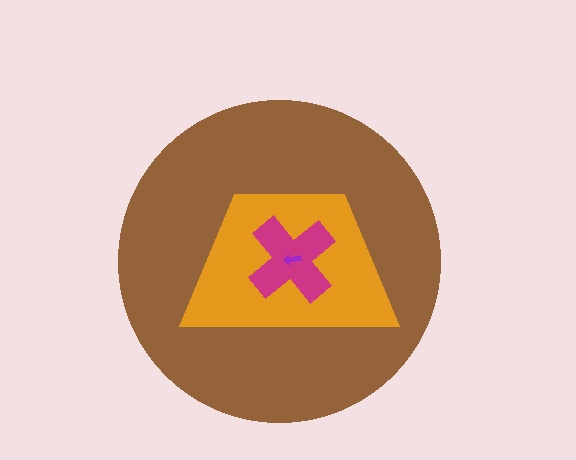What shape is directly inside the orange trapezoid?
The magenta cross.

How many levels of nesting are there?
4.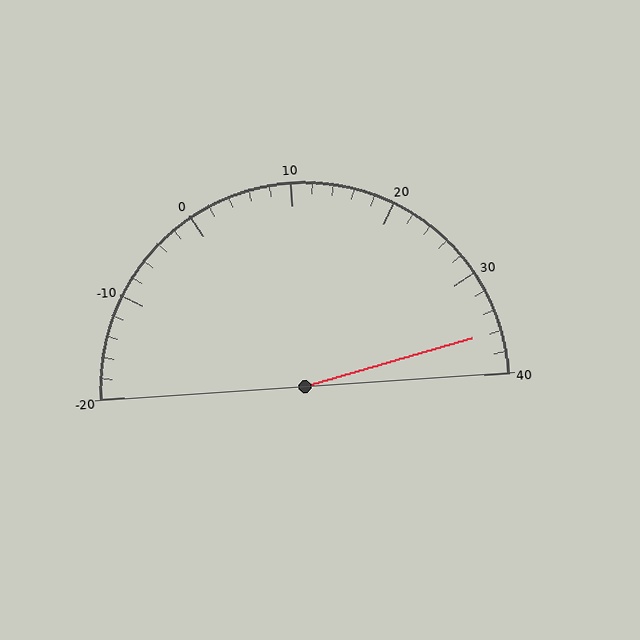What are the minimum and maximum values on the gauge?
The gauge ranges from -20 to 40.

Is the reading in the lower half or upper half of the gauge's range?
The reading is in the upper half of the range (-20 to 40).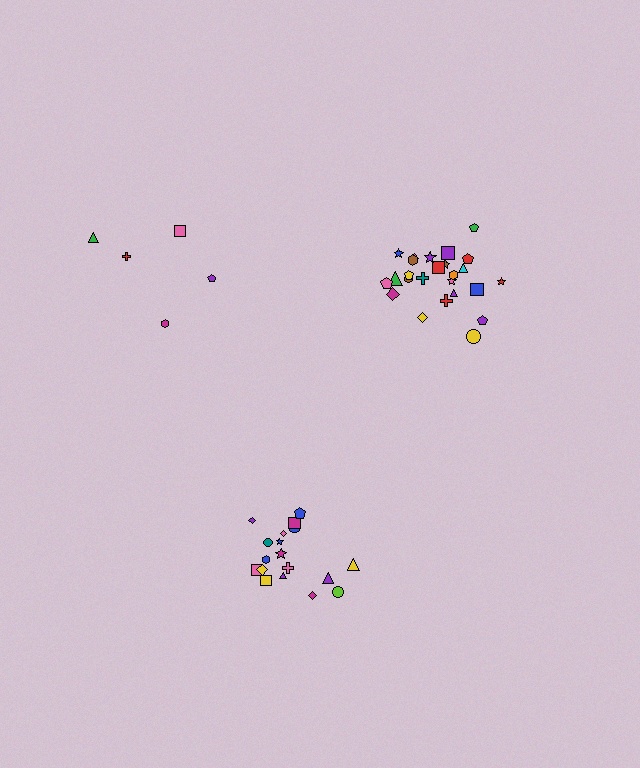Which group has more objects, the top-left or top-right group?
The top-right group.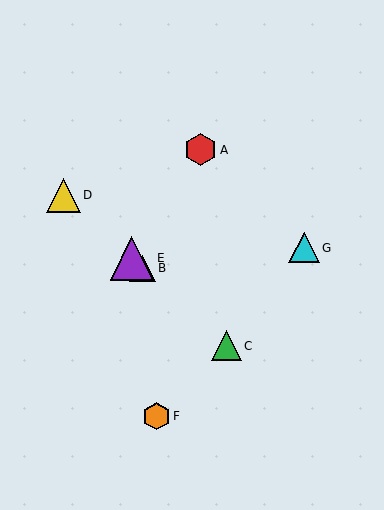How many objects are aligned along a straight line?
4 objects (B, C, D, E) are aligned along a straight line.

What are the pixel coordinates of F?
Object F is at (157, 416).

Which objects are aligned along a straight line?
Objects B, C, D, E are aligned along a straight line.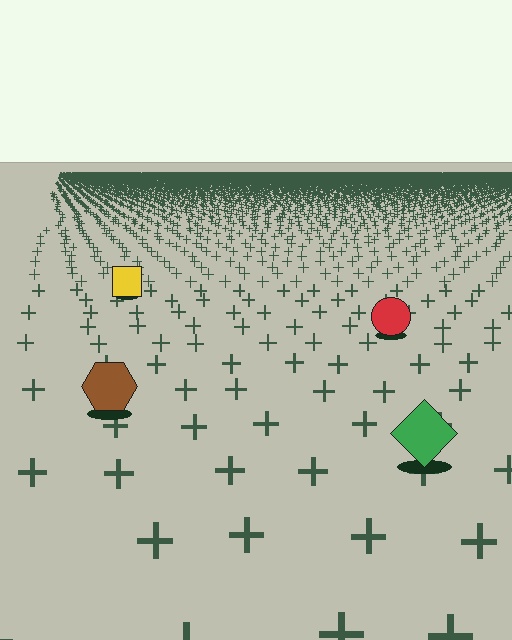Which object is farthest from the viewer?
The yellow square is farthest from the viewer. It appears smaller and the ground texture around it is denser.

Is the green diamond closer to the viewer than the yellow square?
Yes. The green diamond is closer — you can tell from the texture gradient: the ground texture is coarser near it.